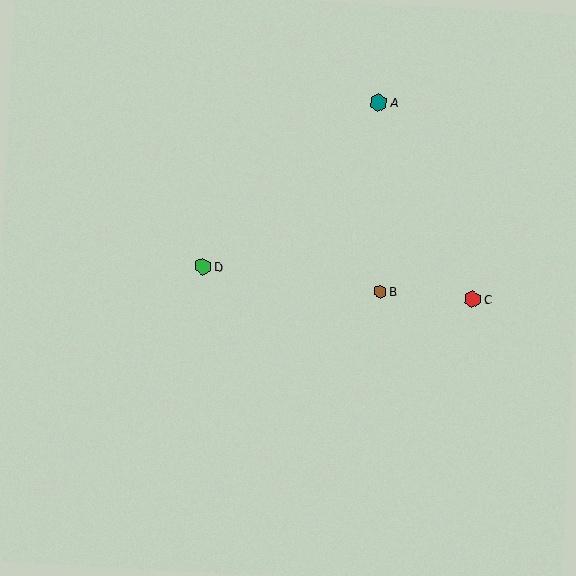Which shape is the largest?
The teal hexagon (labeled A) is the largest.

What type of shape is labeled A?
Shape A is a teal hexagon.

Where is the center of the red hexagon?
The center of the red hexagon is at (472, 299).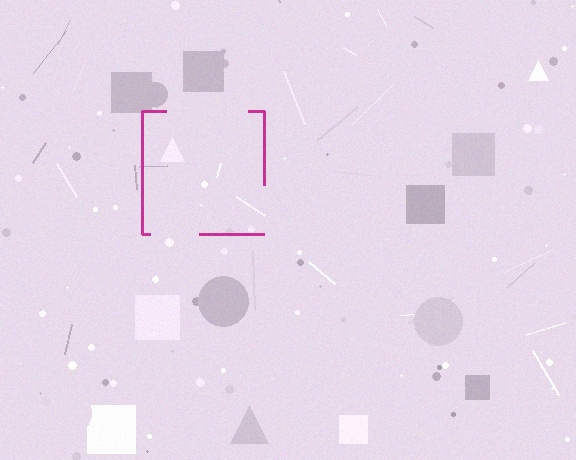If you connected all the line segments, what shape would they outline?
They would outline a square.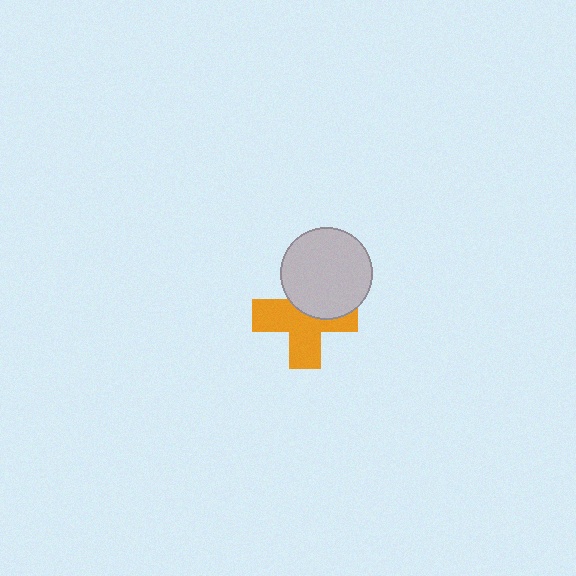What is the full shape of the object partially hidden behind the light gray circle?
The partially hidden object is an orange cross.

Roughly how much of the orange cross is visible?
About half of it is visible (roughly 62%).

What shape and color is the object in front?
The object in front is a light gray circle.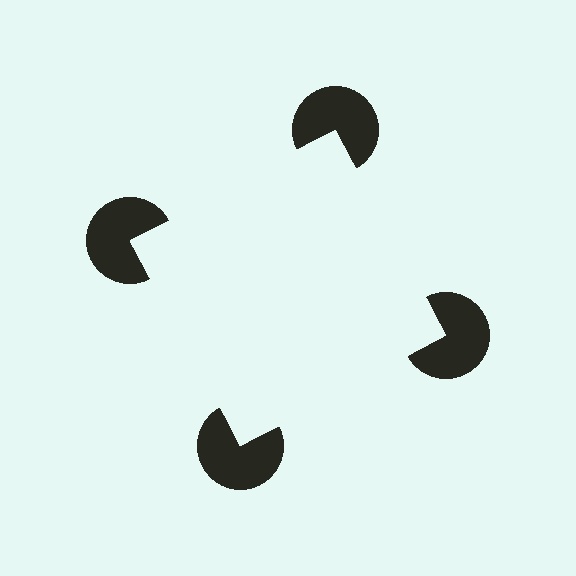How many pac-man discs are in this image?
There are 4 — one at each vertex of the illusory square.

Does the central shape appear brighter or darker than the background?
It typically appears slightly brighter than the background, even though no actual brightness change is drawn.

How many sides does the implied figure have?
4 sides.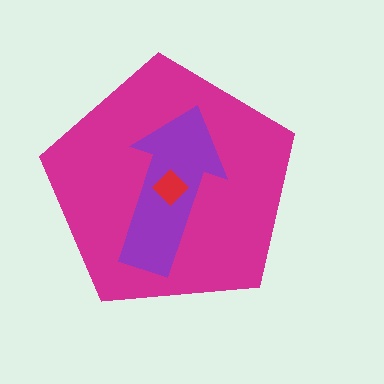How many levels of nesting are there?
3.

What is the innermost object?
The red diamond.